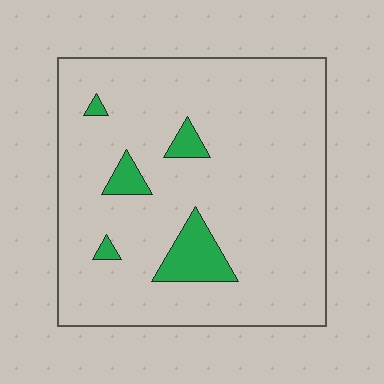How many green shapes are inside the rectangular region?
5.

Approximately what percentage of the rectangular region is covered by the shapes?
Approximately 10%.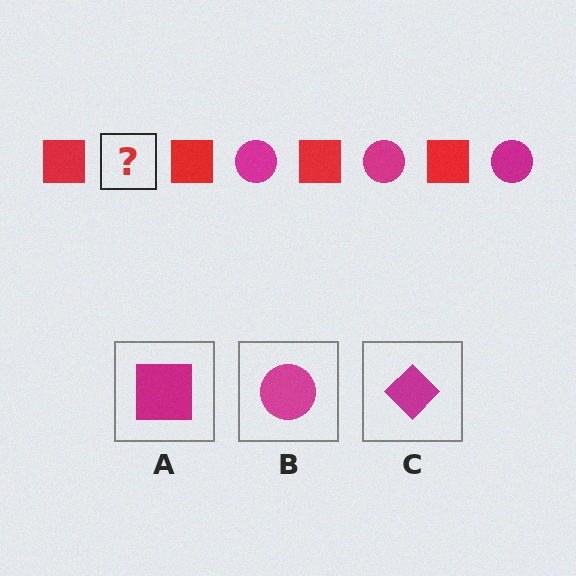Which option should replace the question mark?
Option B.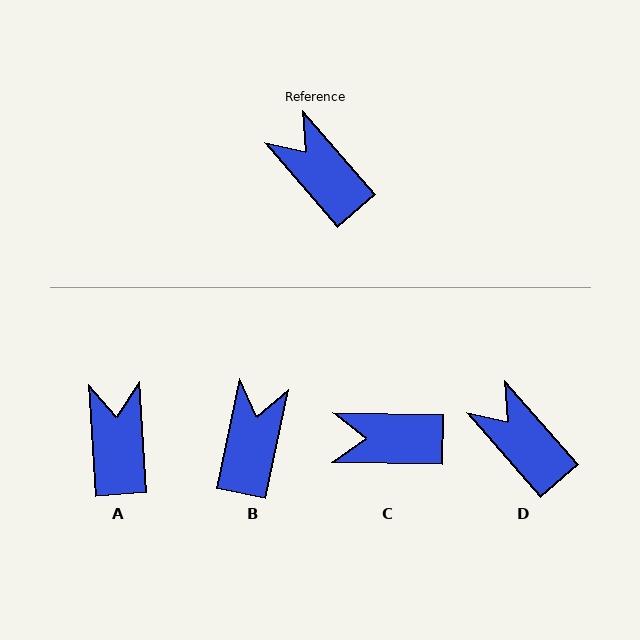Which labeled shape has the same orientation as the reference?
D.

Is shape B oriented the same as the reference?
No, it is off by about 52 degrees.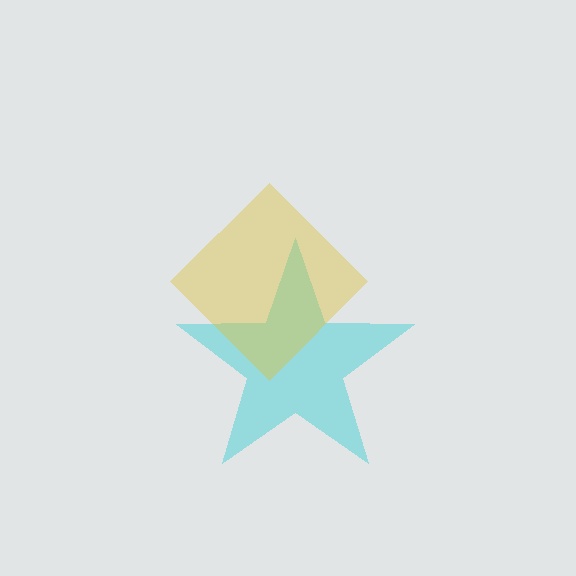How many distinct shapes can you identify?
There are 2 distinct shapes: a cyan star, a yellow diamond.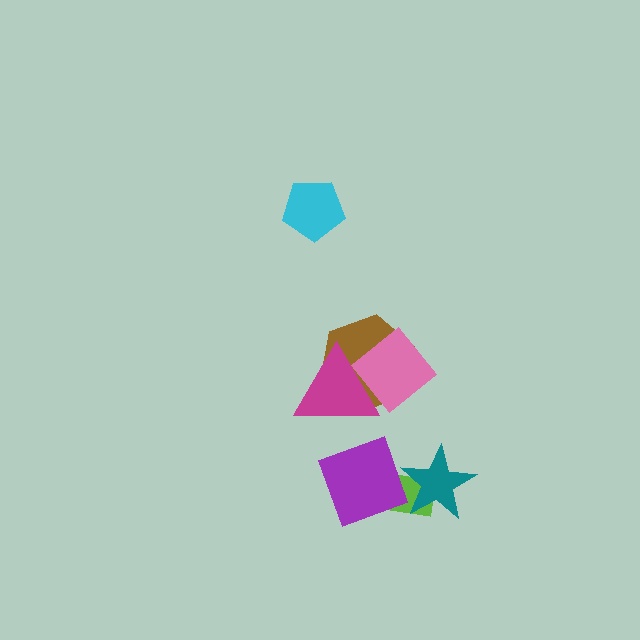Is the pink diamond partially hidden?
Yes, it is partially covered by another shape.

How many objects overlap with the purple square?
1 object overlaps with the purple square.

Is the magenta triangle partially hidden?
No, no other shape covers it.